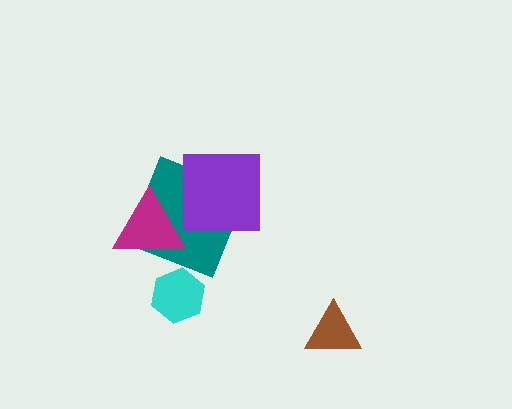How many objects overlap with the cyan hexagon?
0 objects overlap with the cyan hexagon.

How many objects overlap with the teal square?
2 objects overlap with the teal square.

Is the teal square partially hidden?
Yes, it is partially covered by another shape.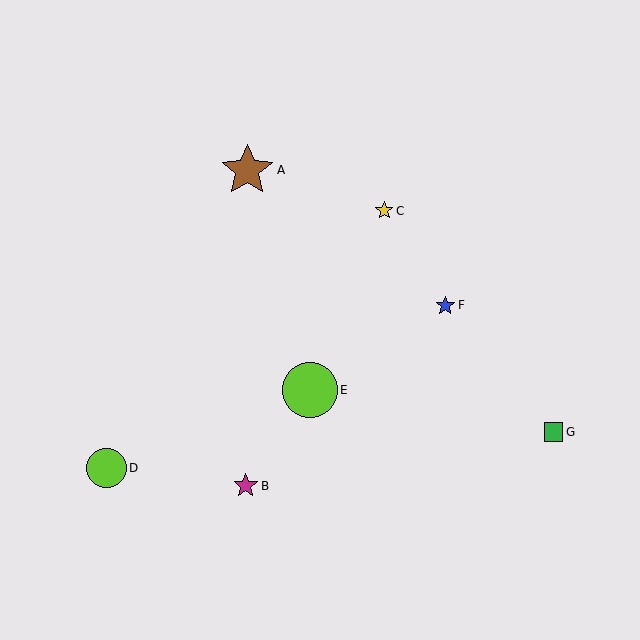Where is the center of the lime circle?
The center of the lime circle is at (310, 390).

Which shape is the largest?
The lime circle (labeled E) is the largest.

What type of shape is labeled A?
Shape A is a brown star.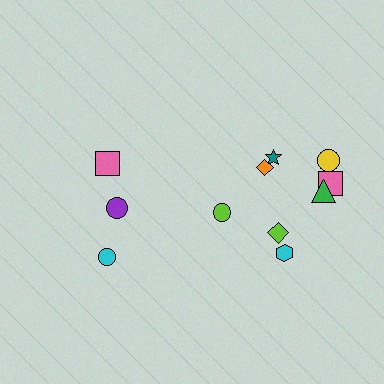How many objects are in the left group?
There are 3 objects.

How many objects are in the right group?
There are 8 objects.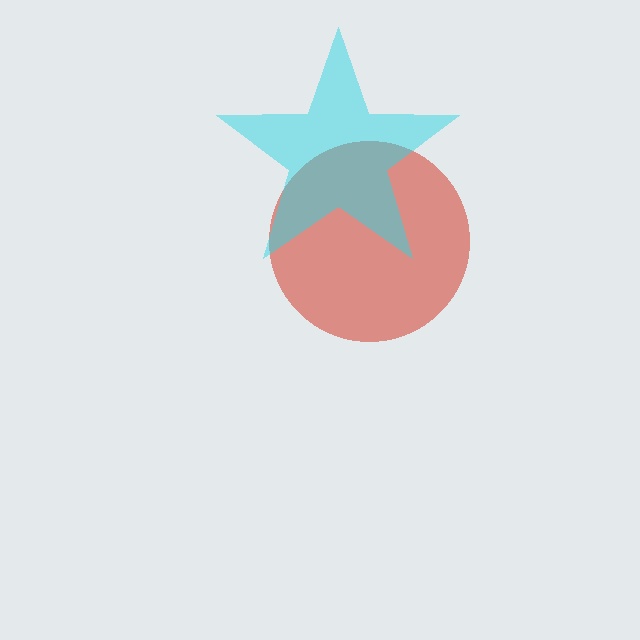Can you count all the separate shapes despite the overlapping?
Yes, there are 2 separate shapes.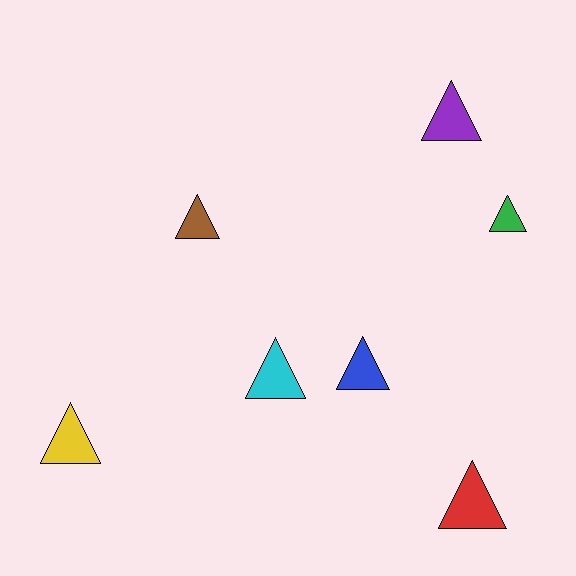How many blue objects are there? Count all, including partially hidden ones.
There is 1 blue object.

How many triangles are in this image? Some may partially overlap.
There are 7 triangles.